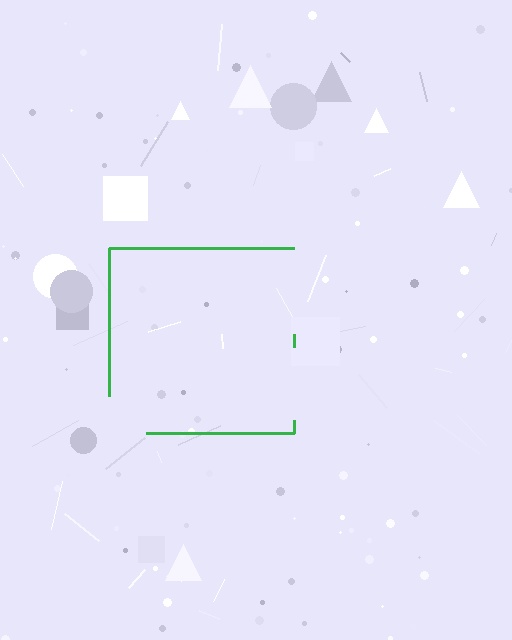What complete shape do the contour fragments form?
The contour fragments form a square.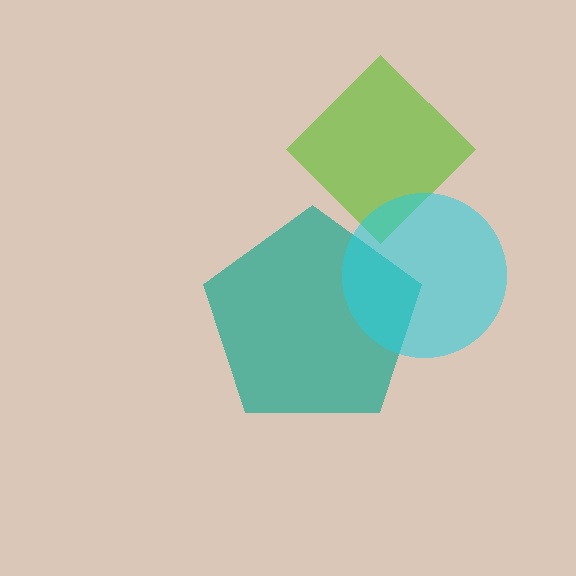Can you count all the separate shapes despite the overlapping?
Yes, there are 3 separate shapes.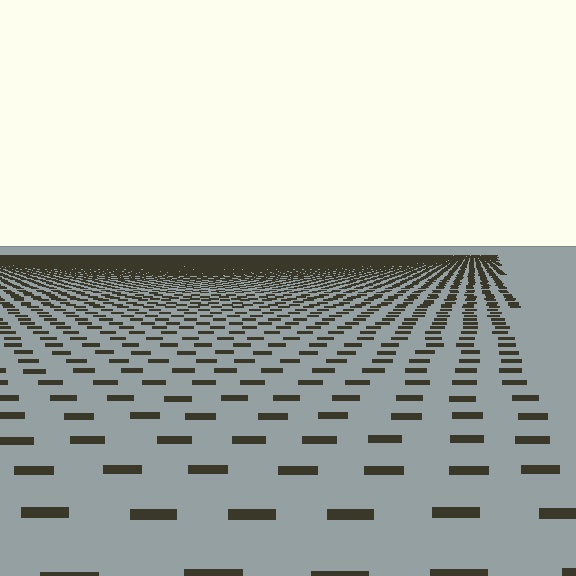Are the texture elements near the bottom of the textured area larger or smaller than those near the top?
Larger. Near the bottom, elements are closer to the viewer and appear at a bigger on-screen size.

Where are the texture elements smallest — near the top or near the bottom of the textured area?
Near the top.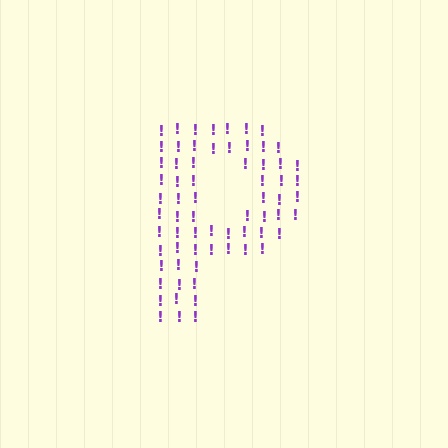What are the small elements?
The small elements are exclamation marks.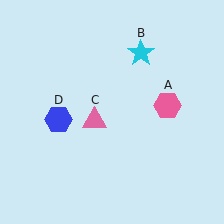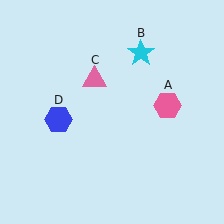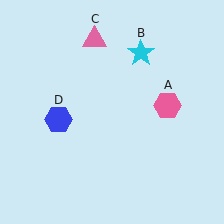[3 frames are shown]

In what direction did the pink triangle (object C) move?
The pink triangle (object C) moved up.